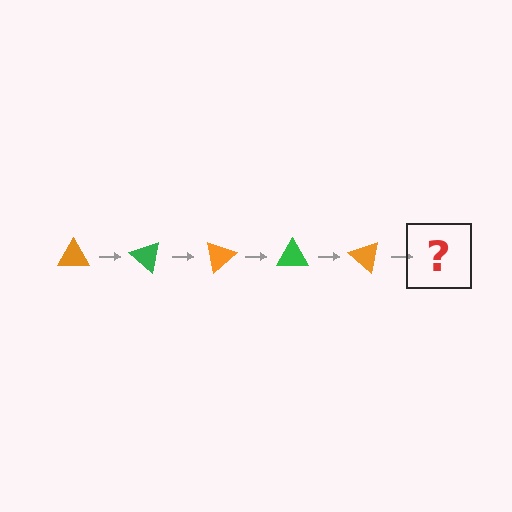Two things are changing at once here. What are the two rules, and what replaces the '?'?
The two rules are that it rotates 40 degrees each step and the color cycles through orange and green. The '?' should be a green triangle, rotated 200 degrees from the start.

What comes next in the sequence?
The next element should be a green triangle, rotated 200 degrees from the start.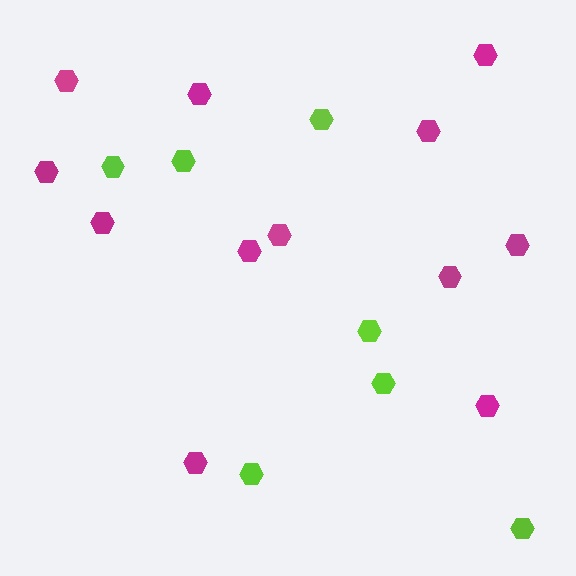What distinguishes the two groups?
There are 2 groups: one group of magenta hexagons (12) and one group of lime hexagons (7).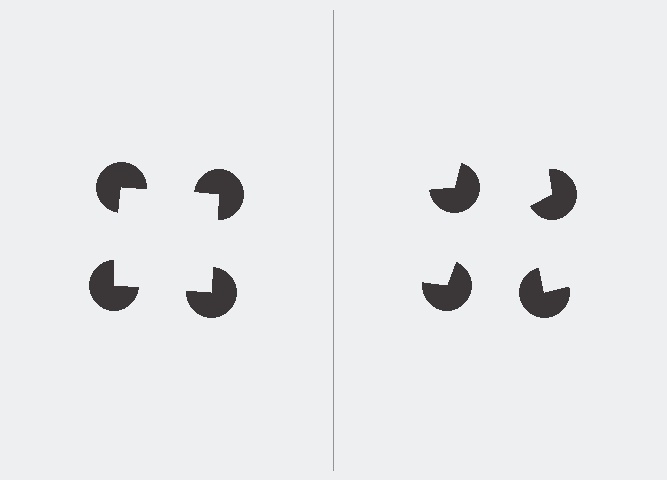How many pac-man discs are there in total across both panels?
8 — 4 on each side.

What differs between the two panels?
The pac-man discs are positioned identically on both sides; only the wedge orientations differ. On the left they align to a square; on the right they are misaligned.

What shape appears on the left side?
An illusory square.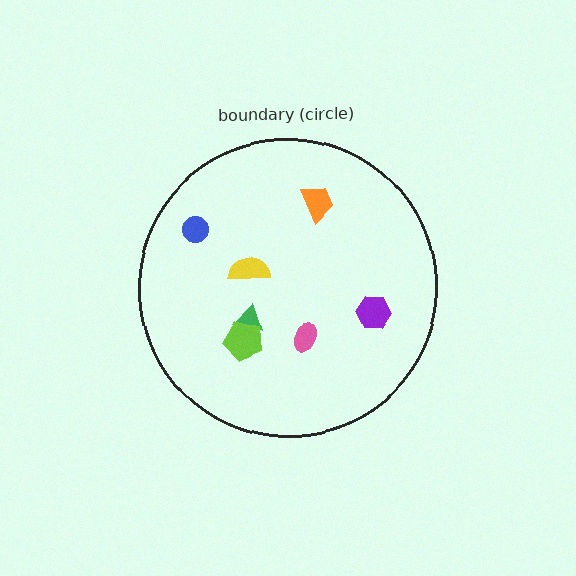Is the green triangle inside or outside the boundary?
Inside.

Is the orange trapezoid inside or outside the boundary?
Inside.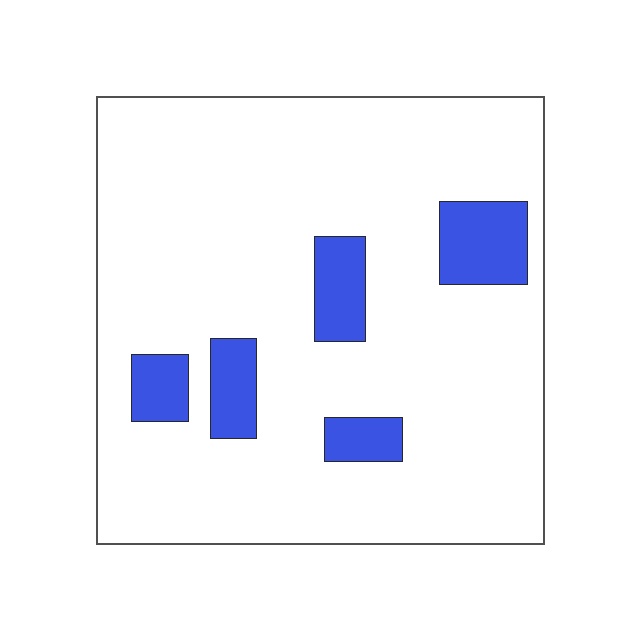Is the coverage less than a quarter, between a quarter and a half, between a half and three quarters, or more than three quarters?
Less than a quarter.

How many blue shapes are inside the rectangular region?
5.